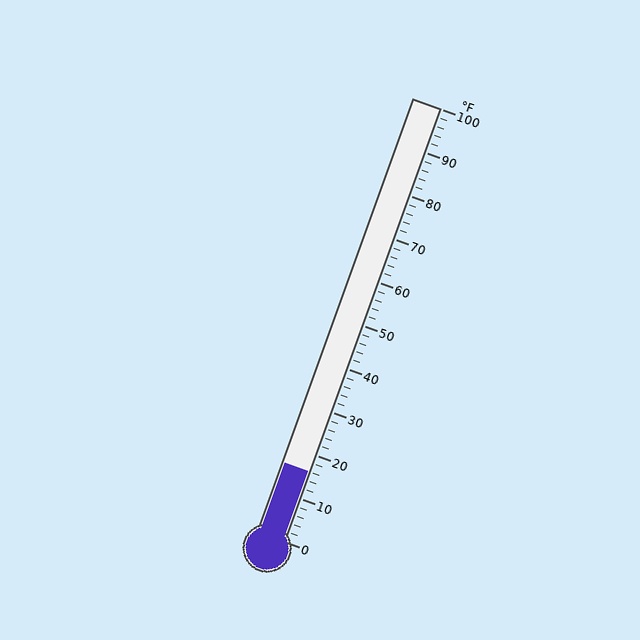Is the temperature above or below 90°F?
The temperature is below 90°F.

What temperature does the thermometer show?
The thermometer shows approximately 16°F.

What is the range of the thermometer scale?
The thermometer scale ranges from 0°F to 100°F.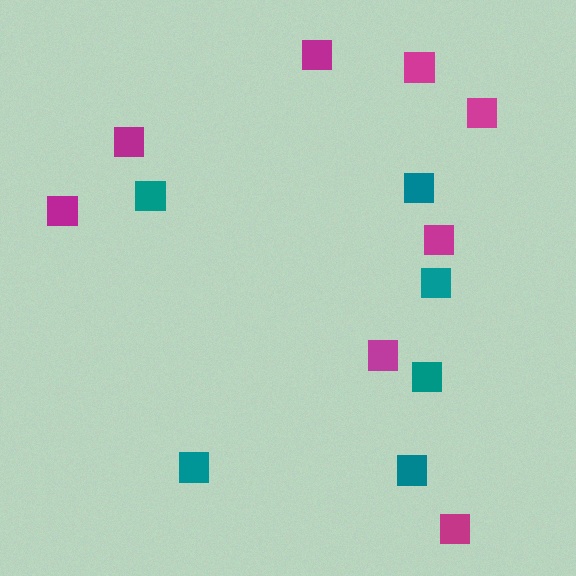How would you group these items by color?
There are 2 groups: one group of magenta squares (8) and one group of teal squares (6).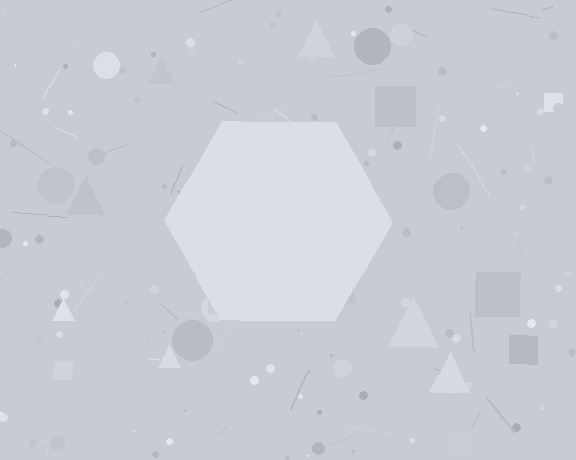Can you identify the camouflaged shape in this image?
The camouflaged shape is a hexagon.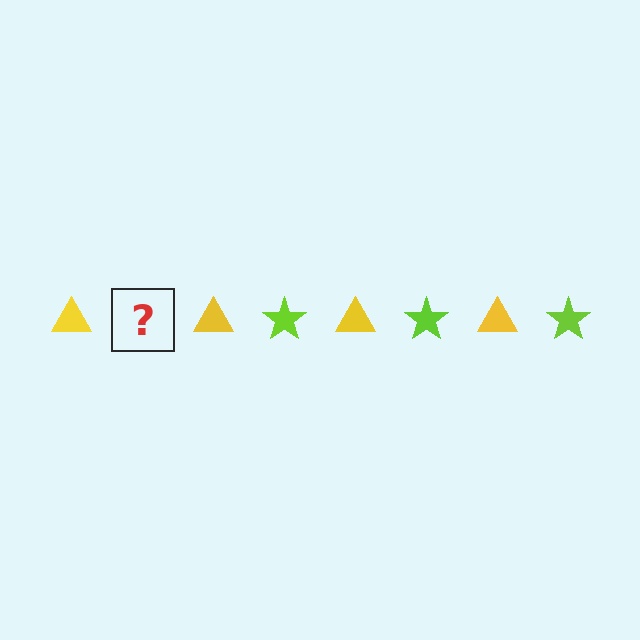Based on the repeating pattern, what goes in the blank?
The blank should be a lime star.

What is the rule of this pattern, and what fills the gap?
The rule is that the pattern alternates between yellow triangle and lime star. The gap should be filled with a lime star.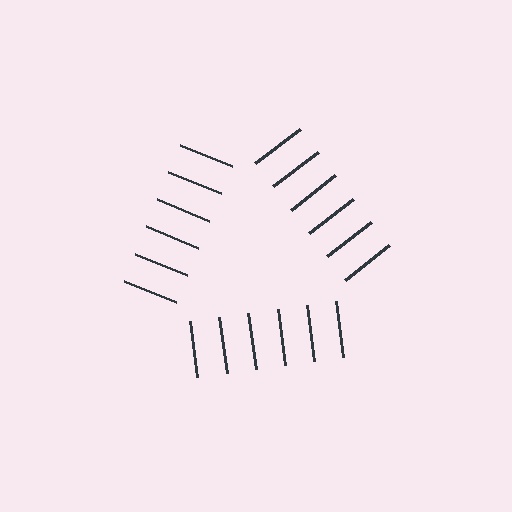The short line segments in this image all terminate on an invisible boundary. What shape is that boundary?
An illusory triangle — the line segments terminate on its edges but no continuous stroke is drawn.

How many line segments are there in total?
18 — 6 along each of the 3 edges.